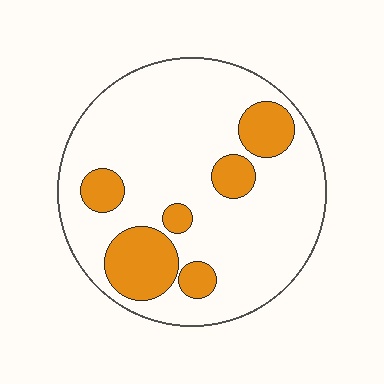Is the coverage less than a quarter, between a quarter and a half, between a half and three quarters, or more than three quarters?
Less than a quarter.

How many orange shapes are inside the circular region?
6.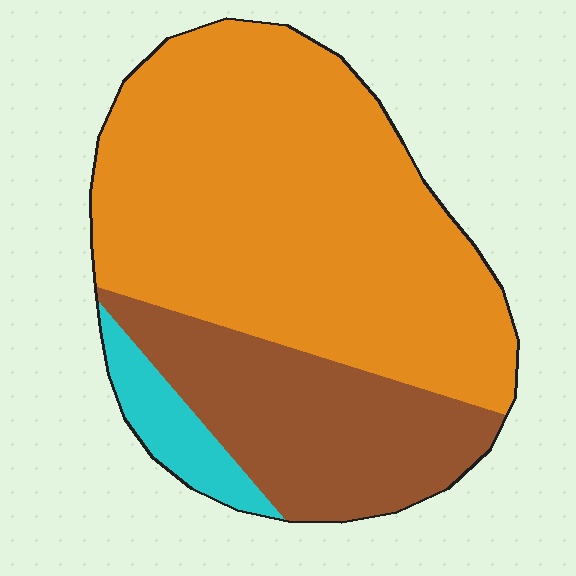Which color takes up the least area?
Cyan, at roughly 5%.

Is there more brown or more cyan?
Brown.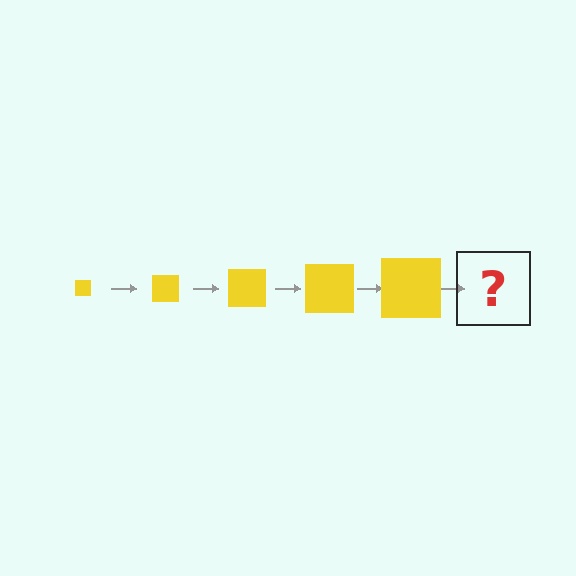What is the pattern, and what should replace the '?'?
The pattern is that the square gets progressively larger each step. The '?' should be a yellow square, larger than the previous one.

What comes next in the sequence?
The next element should be a yellow square, larger than the previous one.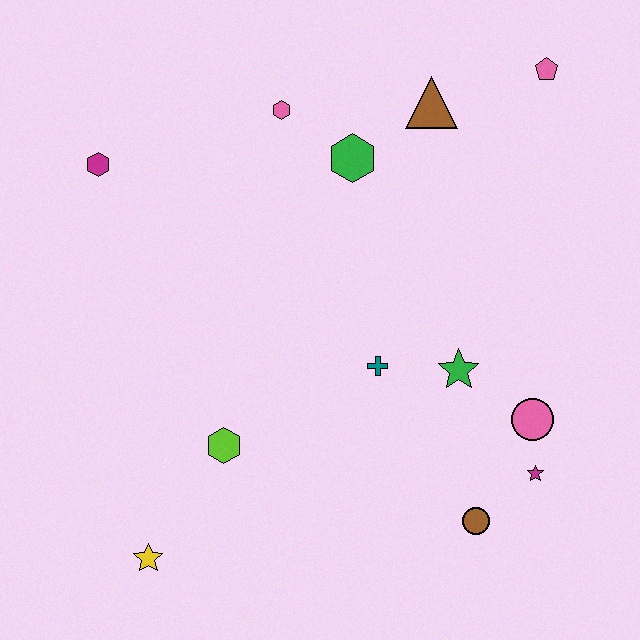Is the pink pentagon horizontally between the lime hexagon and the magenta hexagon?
No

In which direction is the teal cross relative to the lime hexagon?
The teal cross is to the right of the lime hexagon.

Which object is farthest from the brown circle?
The magenta hexagon is farthest from the brown circle.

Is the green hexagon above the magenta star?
Yes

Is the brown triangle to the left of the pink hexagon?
No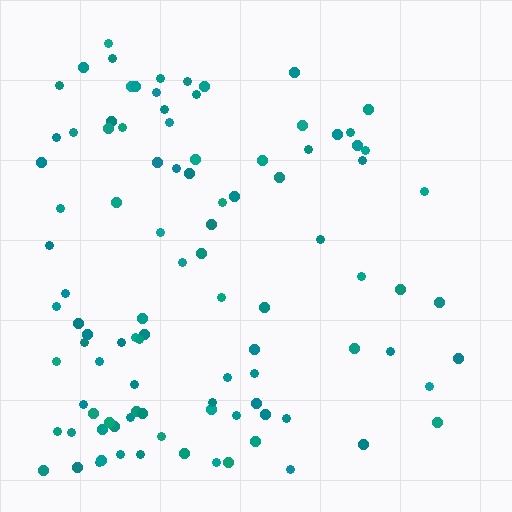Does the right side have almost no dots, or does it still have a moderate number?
Still a moderate number, just noticeably fewer than the left.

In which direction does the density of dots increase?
From right to left, with the left side densest.